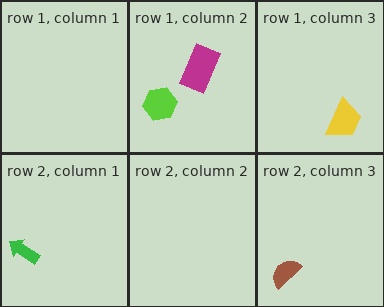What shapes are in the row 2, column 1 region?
The green arrow.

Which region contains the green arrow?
The row 2, column 1 region.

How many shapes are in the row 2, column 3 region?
1.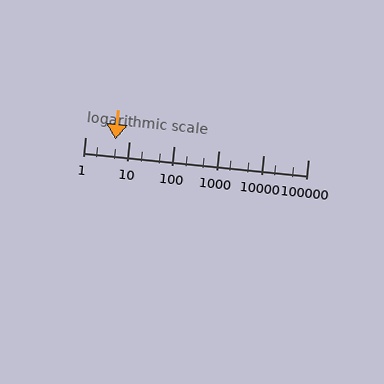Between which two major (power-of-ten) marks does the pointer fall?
The pointer is between 1 and 10.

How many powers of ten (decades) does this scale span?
The scale spans 5 decades, from 1 to 100000.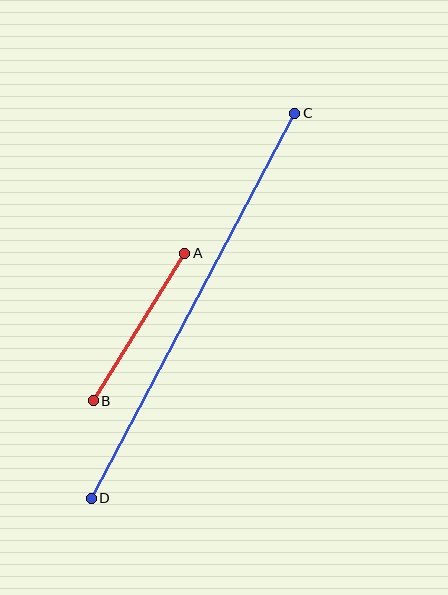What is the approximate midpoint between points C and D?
The midpoint is at approximately (193, 306) pixels.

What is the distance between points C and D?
The distance is approximately 435 pixels.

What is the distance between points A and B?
The distance is approximately 174 pixels.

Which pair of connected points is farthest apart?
Points C and D are farthest apart.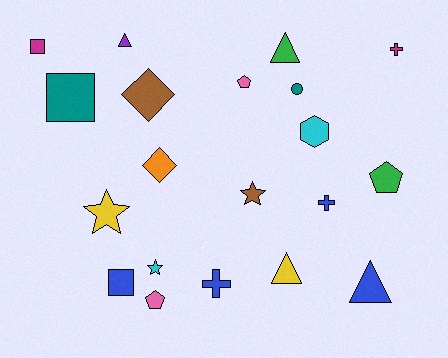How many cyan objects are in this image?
There are 2 cyan objects.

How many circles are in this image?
There is 1 circle.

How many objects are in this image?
There are 20 objects.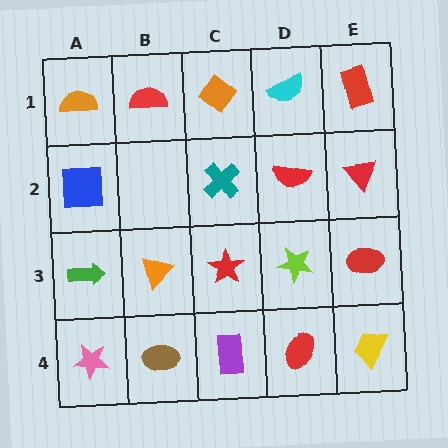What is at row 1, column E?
A red rectangle.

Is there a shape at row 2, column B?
No, that cell is empty.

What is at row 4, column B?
A brown ellipse.